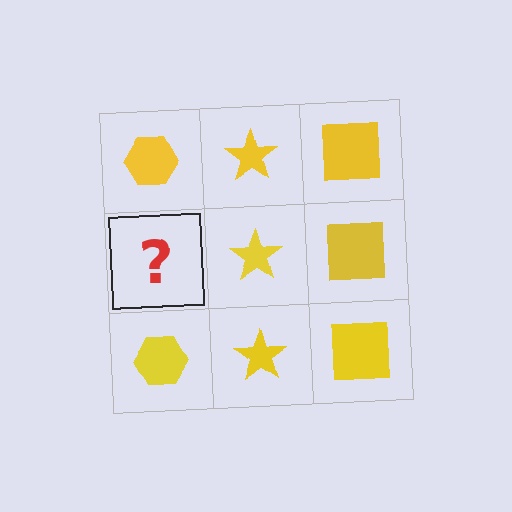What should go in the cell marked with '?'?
The missing cell should contain a yellow hexagon.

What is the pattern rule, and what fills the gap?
The rule is that each column has a consistent shape. The gap should be filled with a yellow hexagon.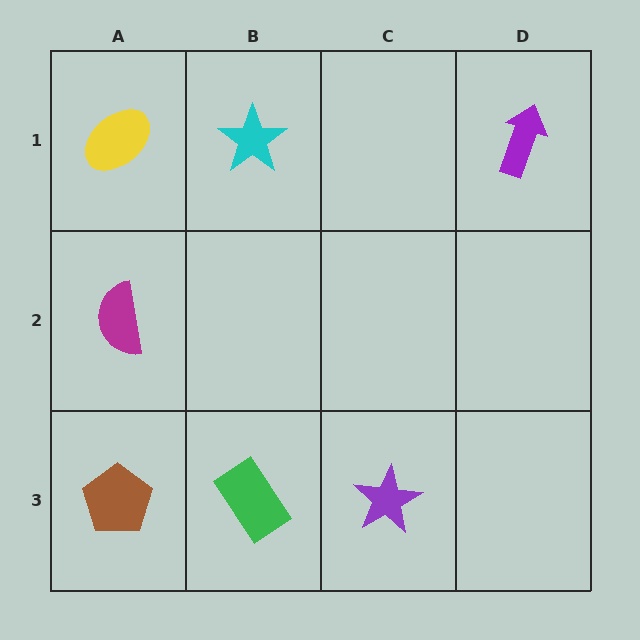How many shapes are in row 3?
3 shapes.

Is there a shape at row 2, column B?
No, that cell is empty.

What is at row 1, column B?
A cyan star.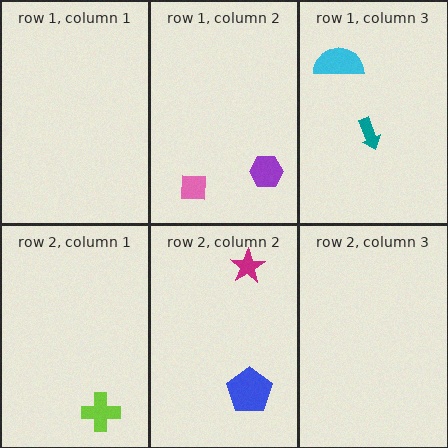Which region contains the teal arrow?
The row 1, column 3 region.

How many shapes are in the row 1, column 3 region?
2.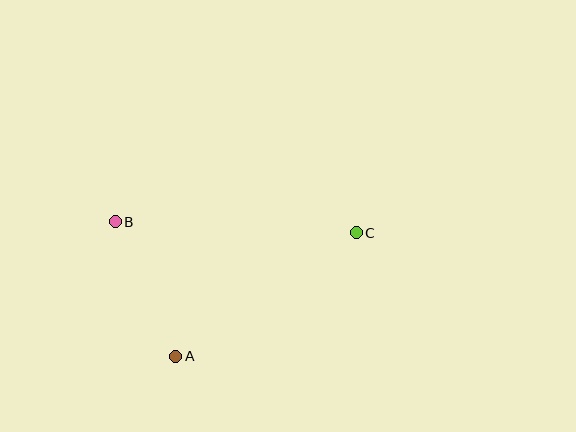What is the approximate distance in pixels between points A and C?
The distance between A and C is approximately 219 pixels.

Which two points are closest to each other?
Points A and B are closest to each other.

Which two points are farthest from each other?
Points B and C are farthest from each other.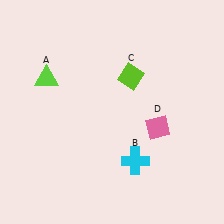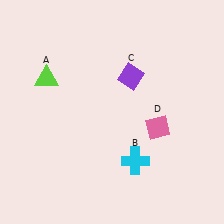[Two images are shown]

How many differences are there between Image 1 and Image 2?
There is 1 difference between the two images.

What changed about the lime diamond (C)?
In Image 1, C is lime. In Image 2, it changed to purple.